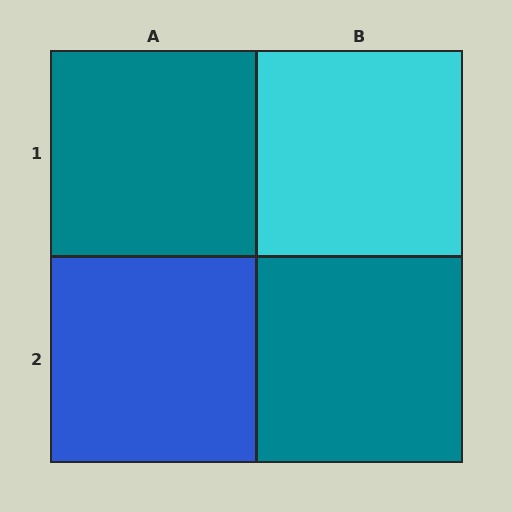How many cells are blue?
1 cell is blue.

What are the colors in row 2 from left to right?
Blue, teal.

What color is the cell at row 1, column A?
Teal.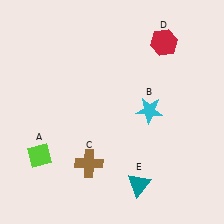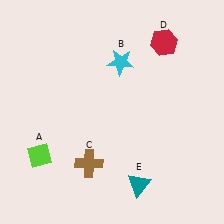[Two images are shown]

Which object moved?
The cyan star (B) moved up.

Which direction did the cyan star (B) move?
The cyan star (B) moved up.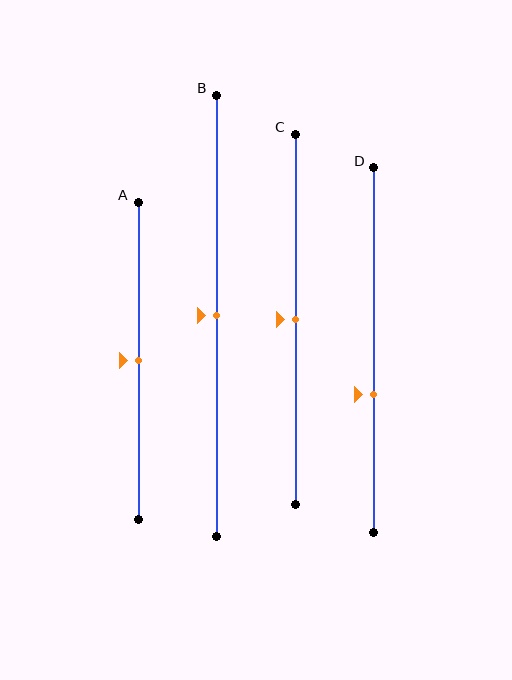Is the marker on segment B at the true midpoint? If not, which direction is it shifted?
Yes, the marker on segment B is at the true midpoint.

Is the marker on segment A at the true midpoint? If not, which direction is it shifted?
Yes, the marker on segment A is at the true midpoint.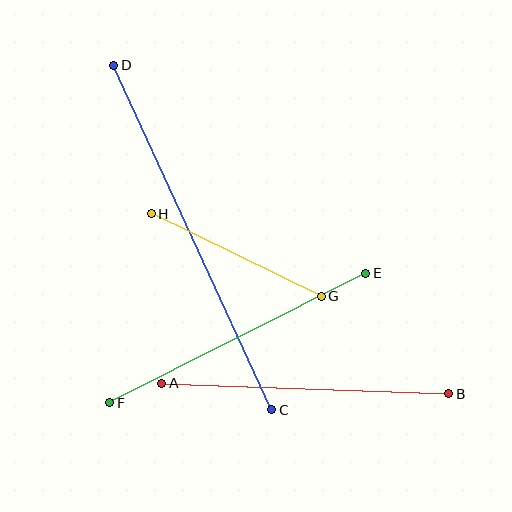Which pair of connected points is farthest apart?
Points C and D are farthest apart.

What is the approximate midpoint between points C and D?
The midpoint is at approximately (193, 238) pixels.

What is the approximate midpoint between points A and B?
The midpoint is at approximately (305, 388) pixels.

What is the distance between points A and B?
The distance is approximately 287 pixels.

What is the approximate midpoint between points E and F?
The midpoint is at approximately (238, 338) pixels.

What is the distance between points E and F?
The distance is approximately 287 pixels.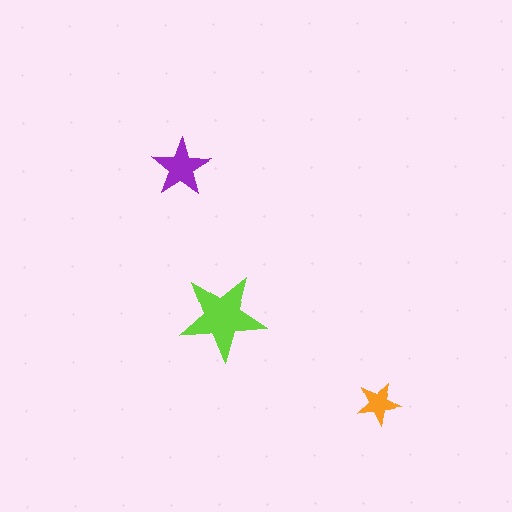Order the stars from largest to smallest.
the lime one, the purple one, the orange one.